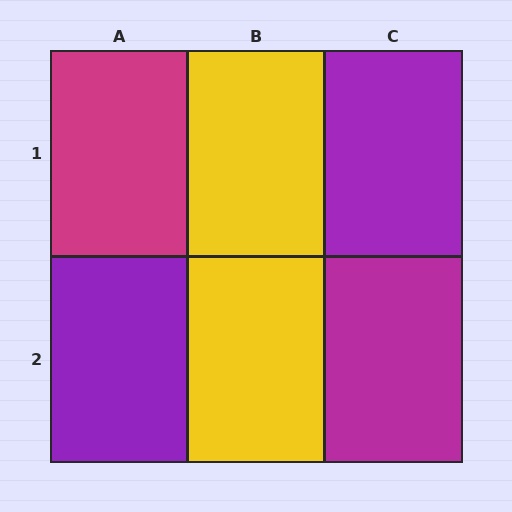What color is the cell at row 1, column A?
Magenta.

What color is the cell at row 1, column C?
Purple.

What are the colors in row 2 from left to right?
Purple, yellow, magenta.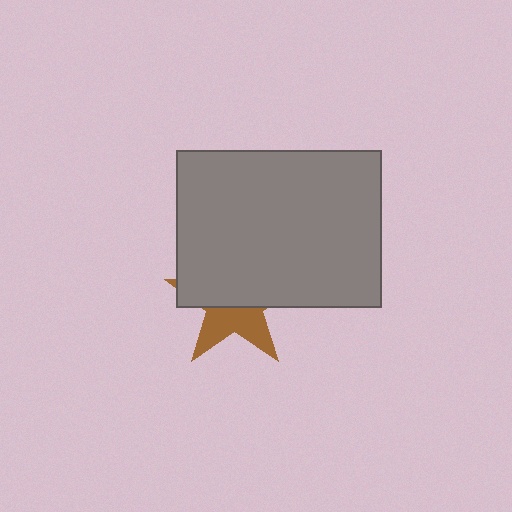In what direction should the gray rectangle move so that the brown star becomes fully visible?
The gray rectangle should move up. That is the shortest direction to clear the overlap and leave the brown star fully visible.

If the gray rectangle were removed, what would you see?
You would see the complete brown star.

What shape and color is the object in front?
The object in front is a gray rectangle.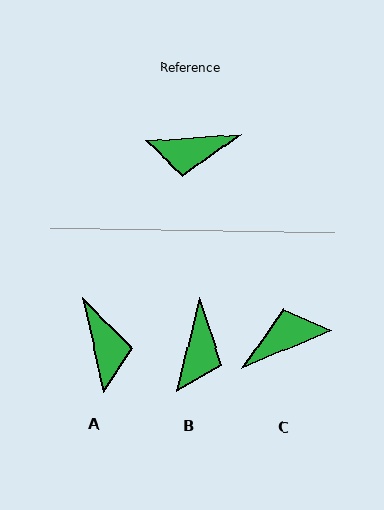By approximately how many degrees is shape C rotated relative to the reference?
Approximately 161 degrees clockwise.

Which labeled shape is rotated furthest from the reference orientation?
C, about 161 degrees away.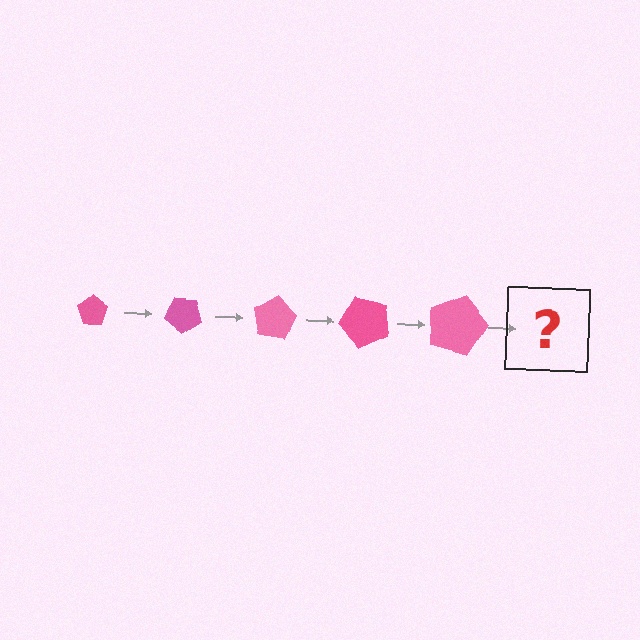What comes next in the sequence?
The next element should be a pentagon, larger than the previous one and rotated 200 degrees from the start.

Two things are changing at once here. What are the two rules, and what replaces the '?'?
The two rules are that the pentagon grows larger each step and it rotates 40 degrees each step. The '?' should be a pentagon, larger than the previous one and rotated 200 degrees from the start.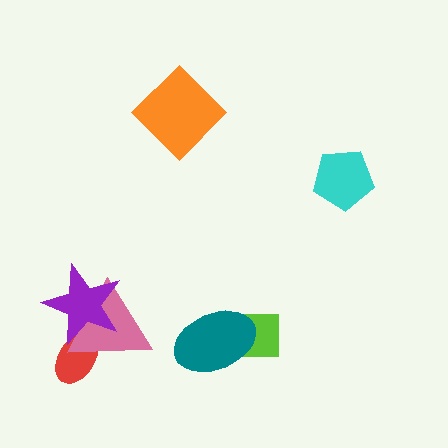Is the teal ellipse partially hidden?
No, no other shape covers it.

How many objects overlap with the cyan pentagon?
0 objects overlap with the cyan pentagon.